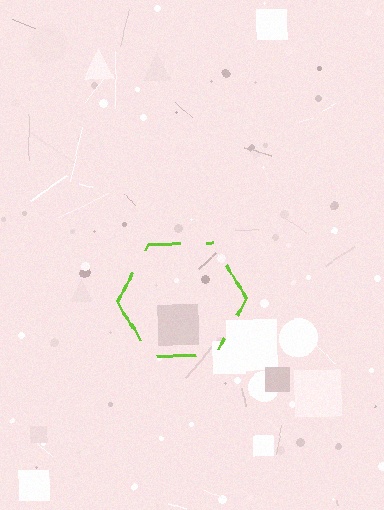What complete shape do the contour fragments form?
The contour fragments form a hexagon.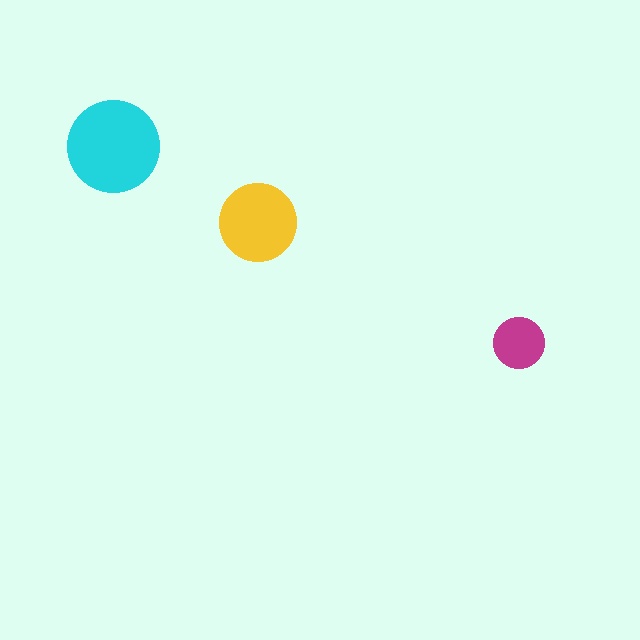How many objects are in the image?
There are 3 objects in the image.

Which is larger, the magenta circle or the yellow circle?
The yellow one.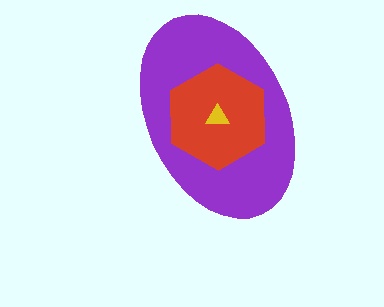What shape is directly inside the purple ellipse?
The red hexagon.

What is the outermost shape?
The purple ellipse.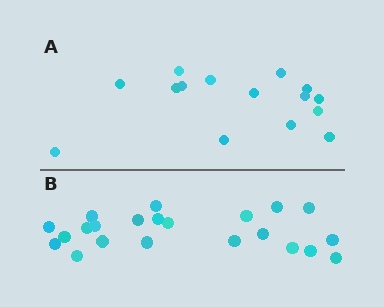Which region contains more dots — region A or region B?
Region B (the bottom region) has more dots.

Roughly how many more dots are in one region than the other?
Region B has roughly 8 or so more dots than region A.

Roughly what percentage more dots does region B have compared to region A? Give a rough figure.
About 45% more.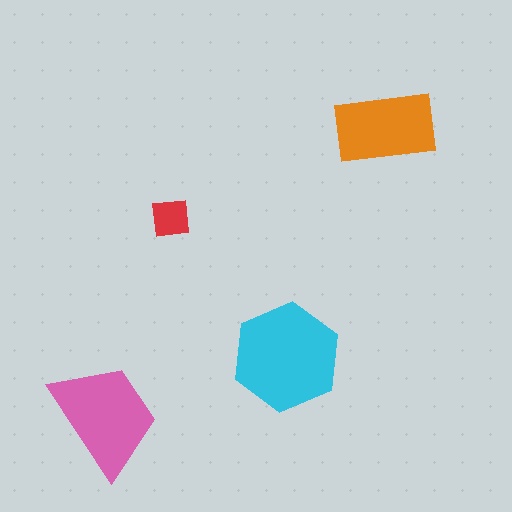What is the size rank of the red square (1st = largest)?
4th.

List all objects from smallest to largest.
The red square, the orange rectangle, the pink trapezoid, the cyan hexagon.